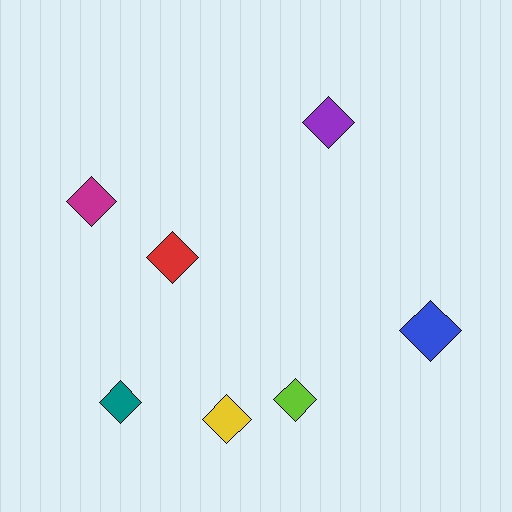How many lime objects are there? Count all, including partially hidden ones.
There is 1 lime object.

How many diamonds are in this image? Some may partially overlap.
There are 7 diamonds.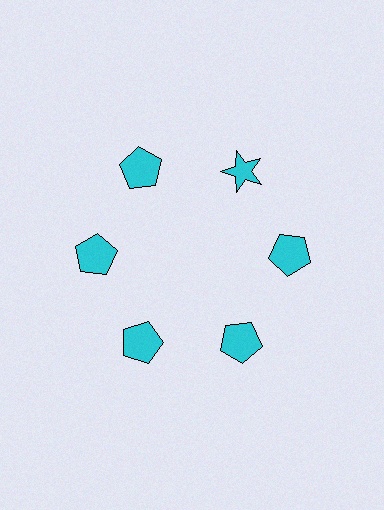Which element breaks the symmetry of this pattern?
The cyan star at roughly the 1 o'clock position breaks the symmetry. All other shapes are cyan pentagons.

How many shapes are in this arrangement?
There are 6 shapes arranged in a ring pattern.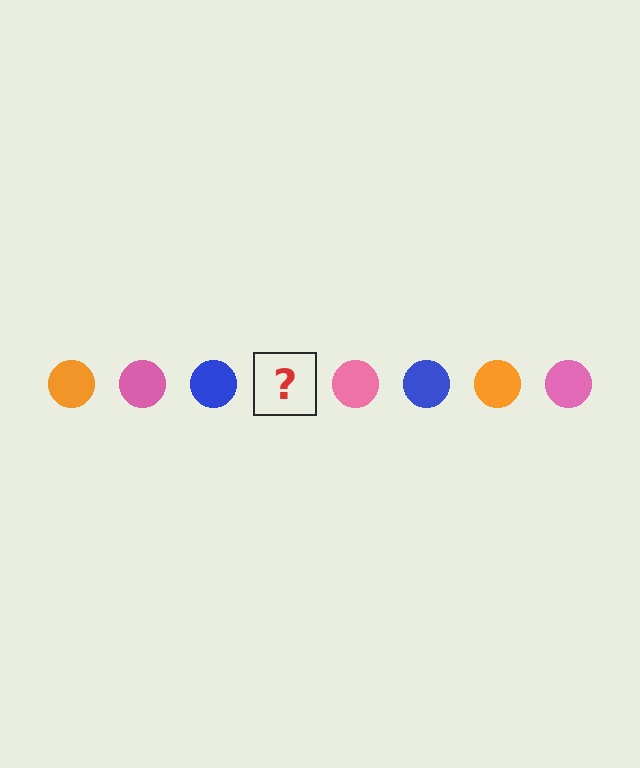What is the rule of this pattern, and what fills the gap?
The rule is that the pattern cycles through orange, pink, blue circles. The gap should be filled with an orange circle.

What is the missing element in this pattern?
The missing element is an orange circle.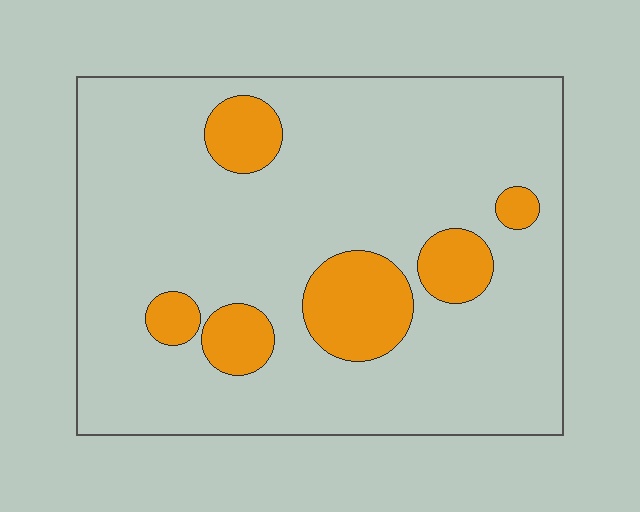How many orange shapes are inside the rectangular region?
6.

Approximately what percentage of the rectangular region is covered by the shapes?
Approximately 15%.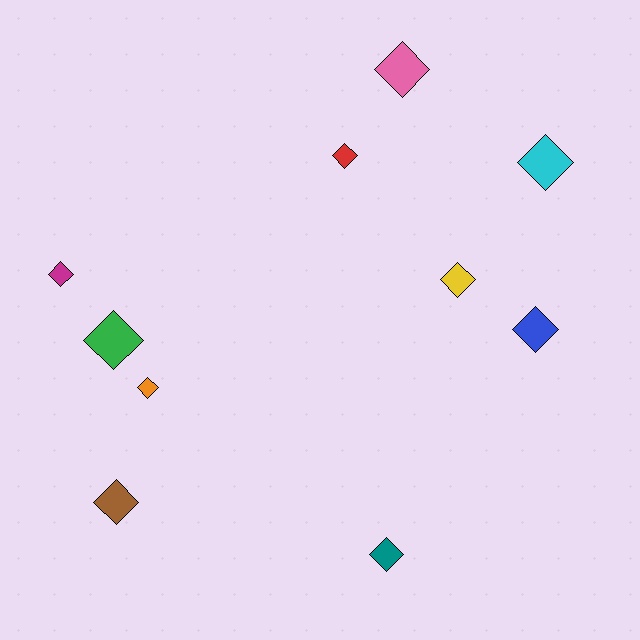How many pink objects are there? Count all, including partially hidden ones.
There is 1 pink object.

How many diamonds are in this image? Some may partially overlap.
There are 10 diamonds.